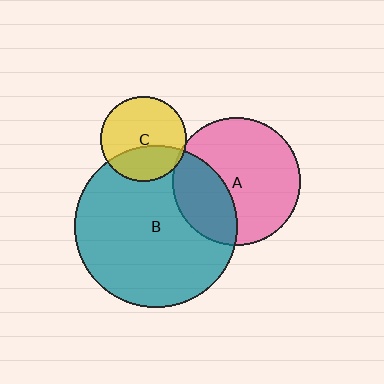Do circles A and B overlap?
Yes.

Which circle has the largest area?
Circle B (teal).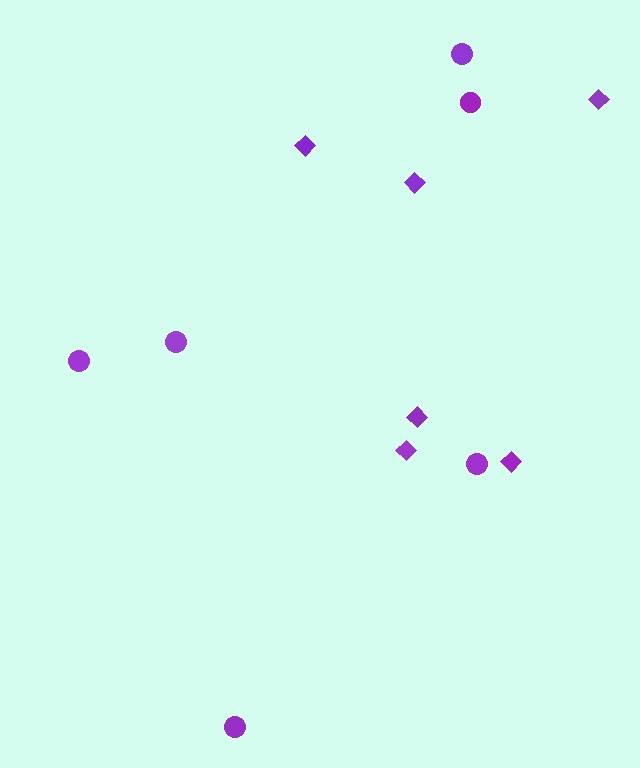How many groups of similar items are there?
There are 2 groups: one group of circles (6) and one group of diamonds (6).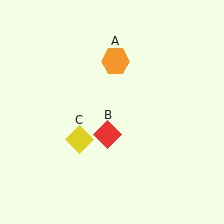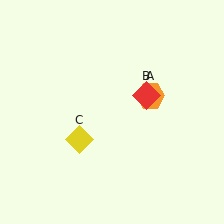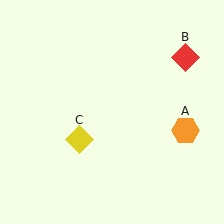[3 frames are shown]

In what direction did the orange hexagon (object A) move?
The orange hexagon (object A) moved down and to the right.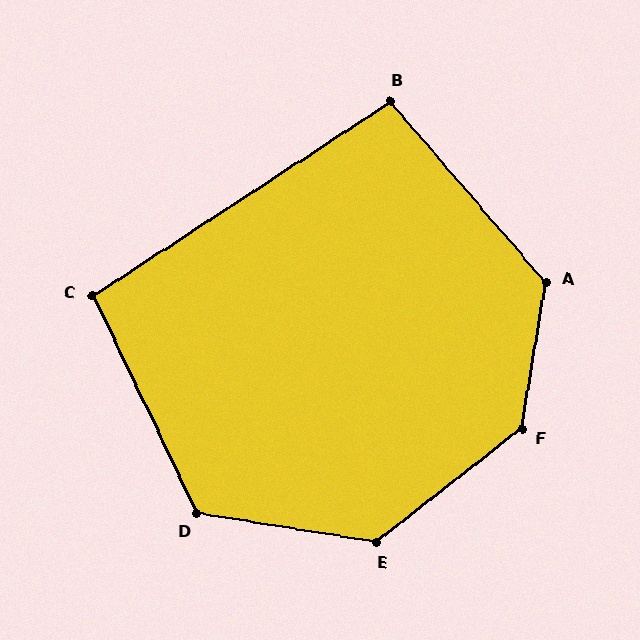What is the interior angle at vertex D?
Approximately 125 degrees (obtuse).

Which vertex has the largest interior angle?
F, at approximately 137 degrees.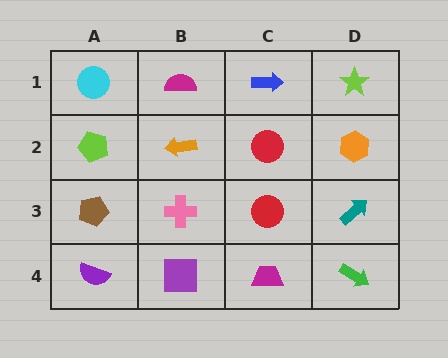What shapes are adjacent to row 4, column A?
A brown pentagon (row 3, column A), a purple square (row 4, column B).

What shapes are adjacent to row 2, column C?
A blue arrow (row 1, column C), a red circle (row 3, column C), an orange arrow (row 2, column B), an orange hexagon (row 2, column D).